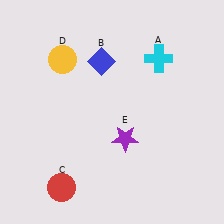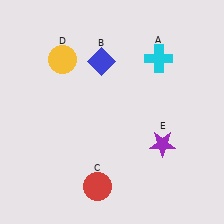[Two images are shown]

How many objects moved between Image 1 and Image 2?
2 objects moved between the two images.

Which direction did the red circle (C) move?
The red circle (C) moved right.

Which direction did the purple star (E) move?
The purple star (E) moved right.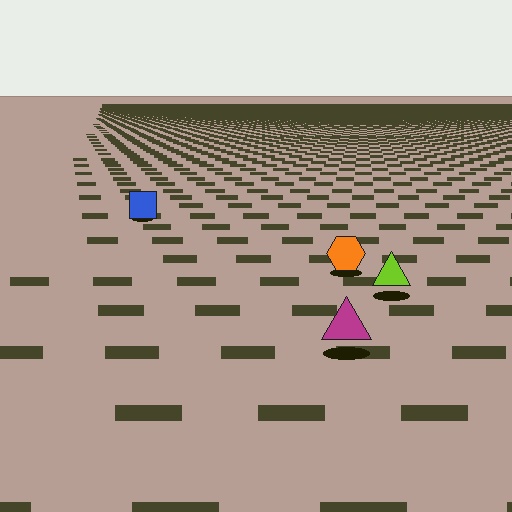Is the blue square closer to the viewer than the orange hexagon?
No. The orange hexagon is closer — you can tell from the texture gradient: the ground texture is coarser near it.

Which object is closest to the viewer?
The magenta triangle is closest. The texture marks near it are larger and more spread out.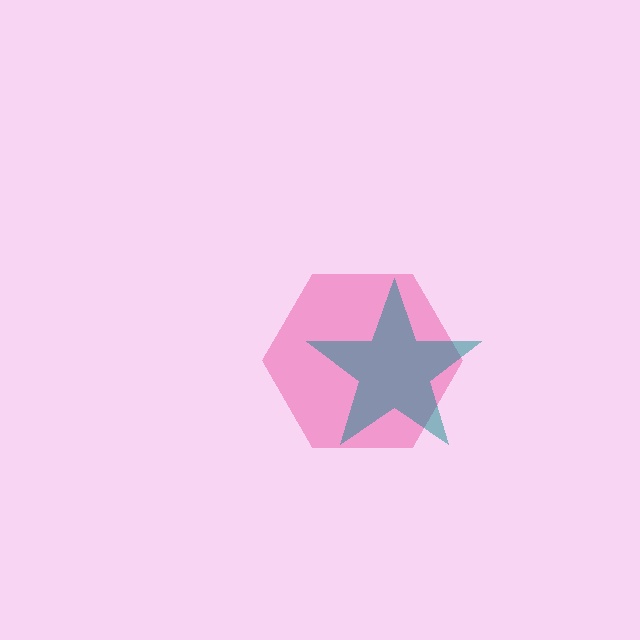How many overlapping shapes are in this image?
There are 2 overlapping shapes in the image.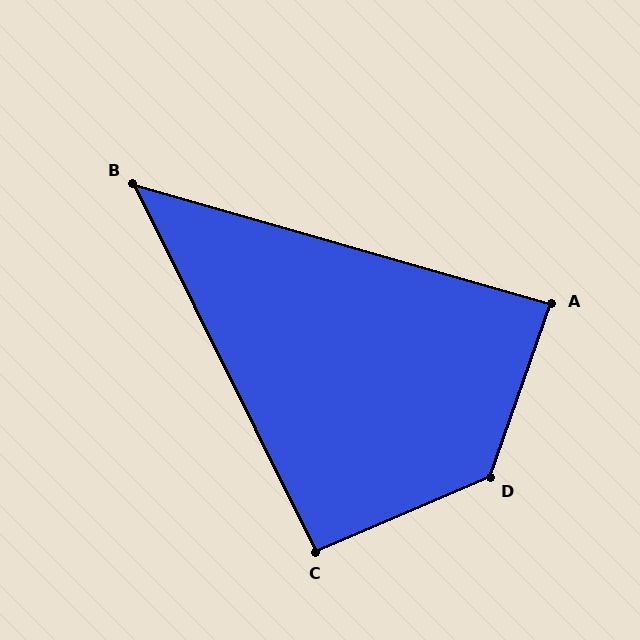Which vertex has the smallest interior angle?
B, at approximately 48 degrees.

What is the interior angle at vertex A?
Approximately 87 degrees (approximately right).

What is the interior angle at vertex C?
Approximately 93 degrees (approximately right).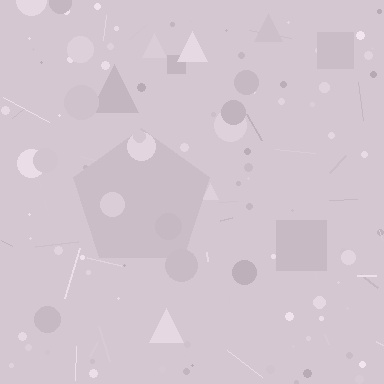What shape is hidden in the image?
A pentagon is hidden in the image.